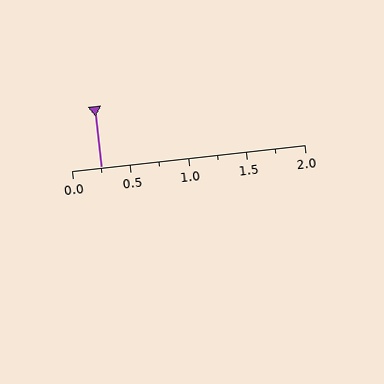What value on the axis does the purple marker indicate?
The marker indicates approximately 0.25.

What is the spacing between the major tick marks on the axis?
The major ticks are spaced 0.5 apart.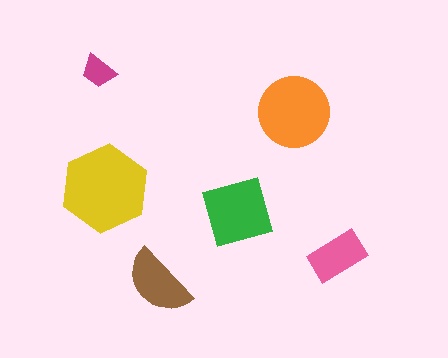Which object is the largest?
The yellow hexagon.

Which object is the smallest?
The magenta trapezoid.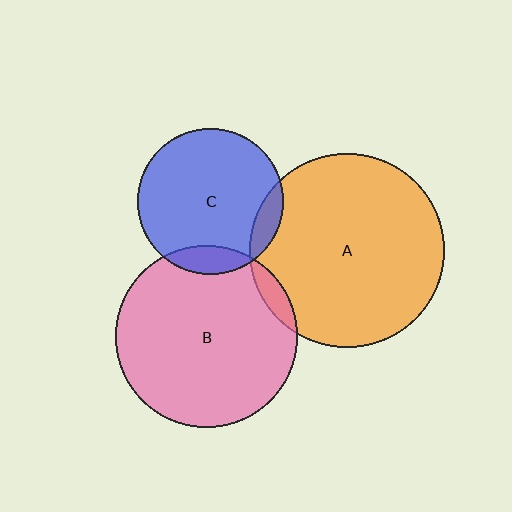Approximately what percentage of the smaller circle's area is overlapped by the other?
Approximately 10%.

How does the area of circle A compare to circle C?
Approximately 1.8 times.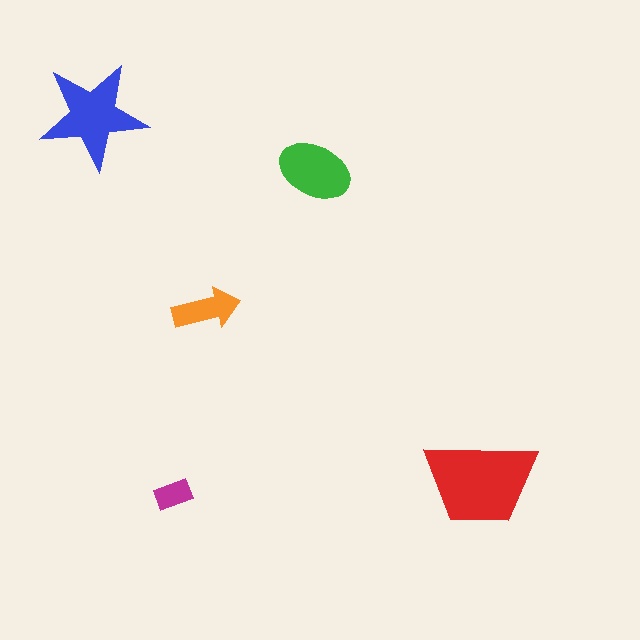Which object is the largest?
The red trapezoid.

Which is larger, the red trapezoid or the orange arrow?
The red trapezoid.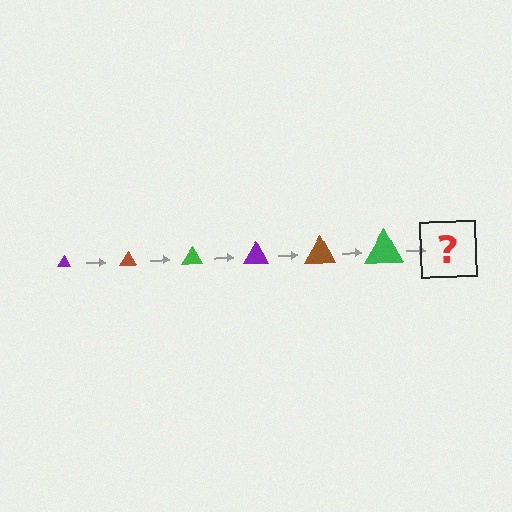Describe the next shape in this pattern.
It should be a purple triangle, larger than the previous one.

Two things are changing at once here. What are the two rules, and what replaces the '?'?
The two rules are that the triangle grows larger each step and the color cycles through purple, brown, and green. The '?' should be a purple triangle, larger than the previous one.